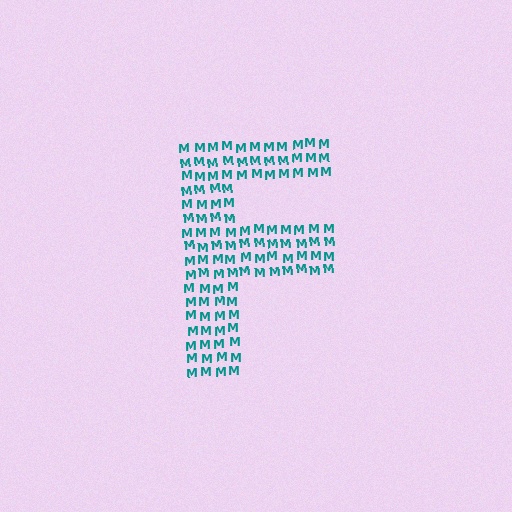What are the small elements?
The small elements are letter M's.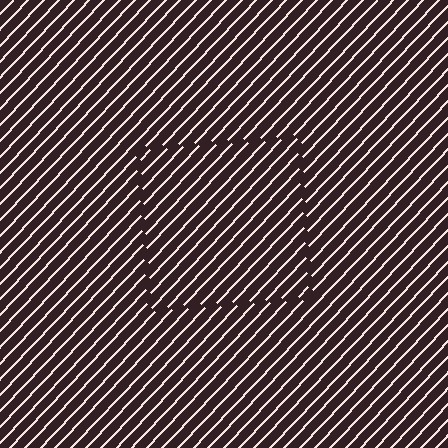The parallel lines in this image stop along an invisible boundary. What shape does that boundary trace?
An illusory square. The interior of the shape contains the same grating, shifted by half a period — the contour is defined by the phase discontinuity where line-ends from the inner and outer gratings abut.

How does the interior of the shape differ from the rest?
The interior of the shape contains the same grating, shifted by half a period — the contour is defined by the phase discontinuity where line-ends from the inner and outer gratings abut.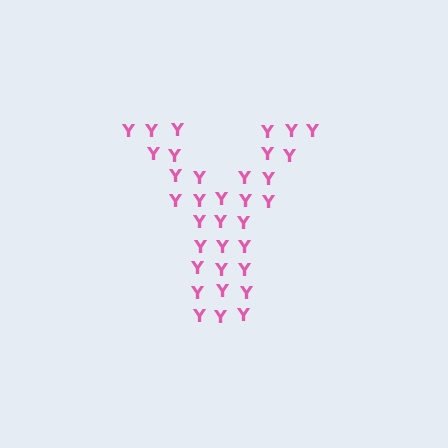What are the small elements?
The small elements are letter Y's.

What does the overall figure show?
The overall figure shows the letter Y.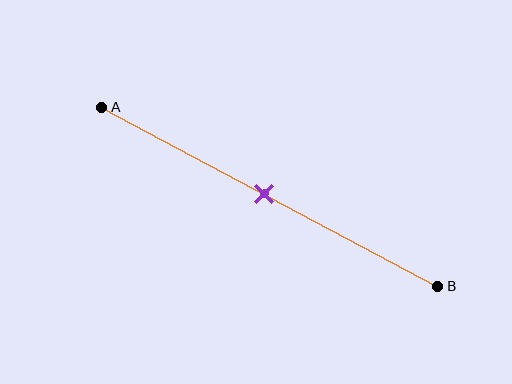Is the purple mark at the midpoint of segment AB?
Yes, the mark is approximately at the midpoint.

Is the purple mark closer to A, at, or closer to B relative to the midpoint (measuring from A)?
The purple mark is approximately at the midpoint of segment AB.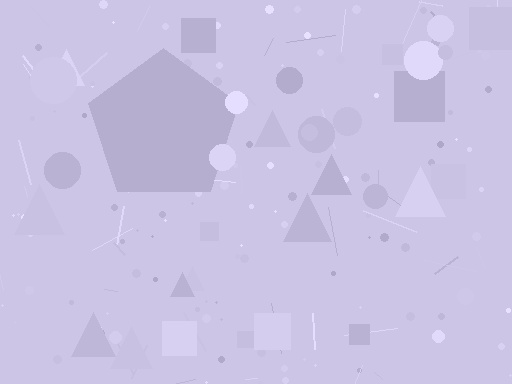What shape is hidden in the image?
A pentagon is hidden in the image.